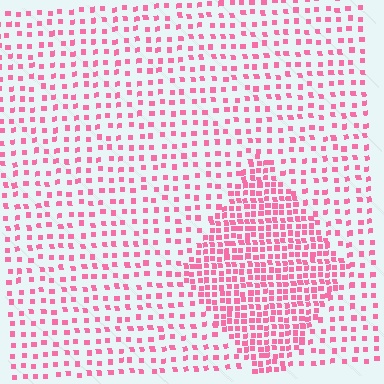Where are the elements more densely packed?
The elements are more densely packed inside the diamond boundary.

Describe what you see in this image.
The image contains small pink elements arranged at two different densities. A diamond-shaped region is visible where the elements are more densely packed than the surrounding area.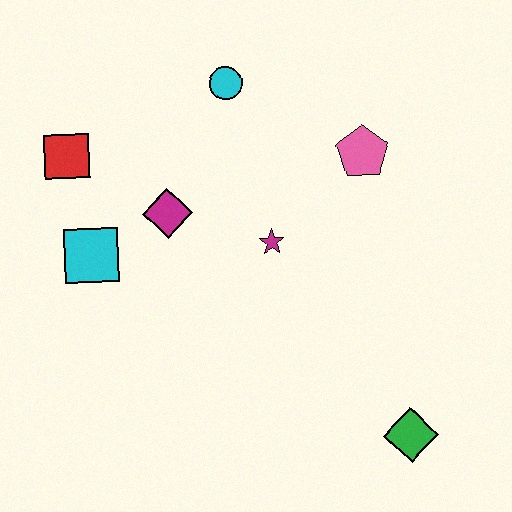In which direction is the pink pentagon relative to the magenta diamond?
The pink pentagon is to the right of the magenta diamond.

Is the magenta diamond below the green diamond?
No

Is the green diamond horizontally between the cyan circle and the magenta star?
No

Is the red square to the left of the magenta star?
Yes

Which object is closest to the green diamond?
The magenta star is closest to the green diamond.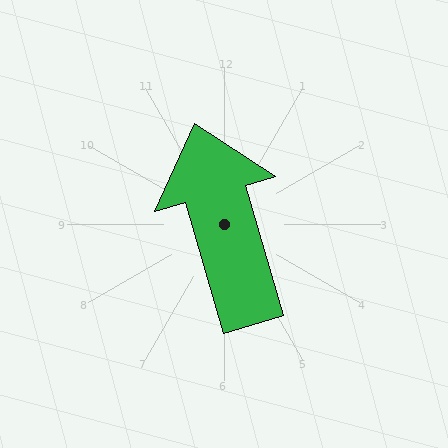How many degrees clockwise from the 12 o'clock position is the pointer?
Approximately 343 degrees.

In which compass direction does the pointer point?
North.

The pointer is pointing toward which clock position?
Roughly 11 o'clock.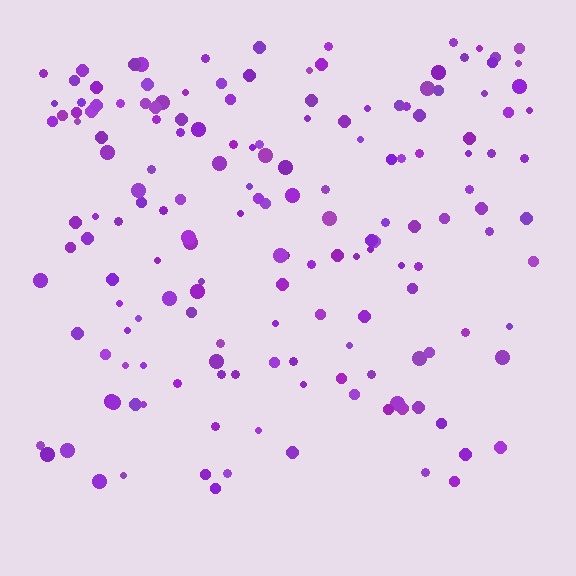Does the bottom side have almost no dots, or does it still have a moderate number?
Still a moderate number, just noticeably fewer than the top.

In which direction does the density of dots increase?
From bottom to top, with the top side densest.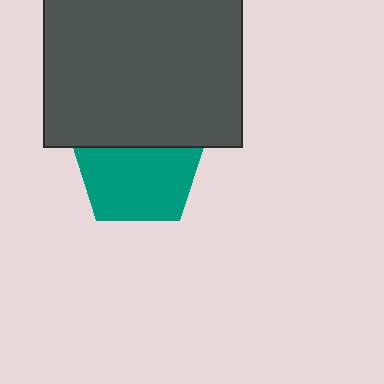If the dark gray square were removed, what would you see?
You would see the complete teal pentagon.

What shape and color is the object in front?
The object in front is a dark gray square.